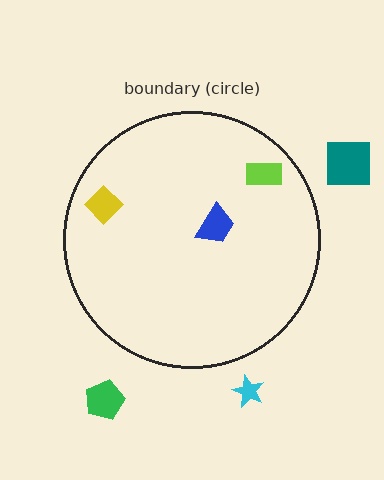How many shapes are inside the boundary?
3 inside, 3 outside.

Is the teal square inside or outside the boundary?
Outside.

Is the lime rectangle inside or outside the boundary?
Inside.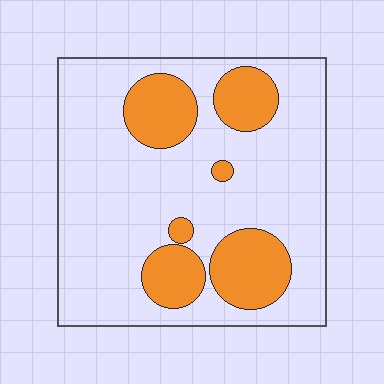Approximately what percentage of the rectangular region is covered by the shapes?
Approximately 25%.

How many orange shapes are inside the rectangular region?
6.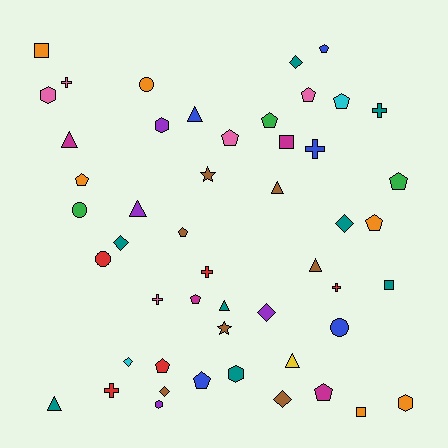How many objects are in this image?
There are 50 objects.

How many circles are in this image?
There are 4 circles.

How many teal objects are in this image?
There are 8 teal objects.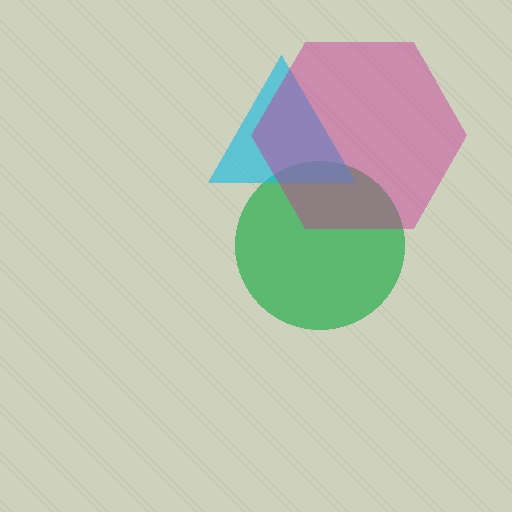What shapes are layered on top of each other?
The layered shapes are: a green circle, a cyan triangle, a magenta hexagon.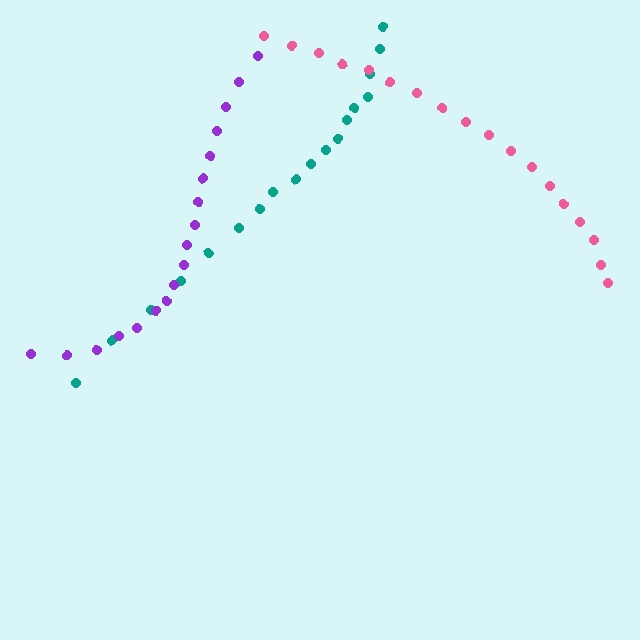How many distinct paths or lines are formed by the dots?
There are 3 distinct paths.